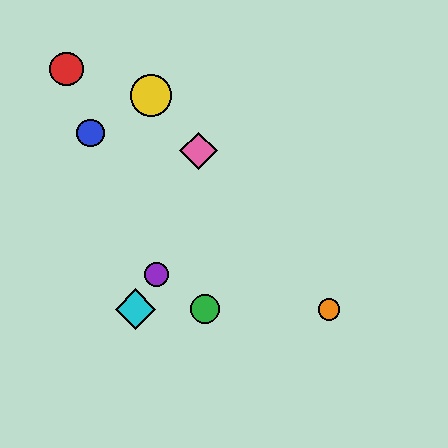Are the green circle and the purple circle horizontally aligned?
No, the green circle is at y≈309 and the purple circle is at y≈274.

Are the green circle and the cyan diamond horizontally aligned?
Yes, both are at y≈309.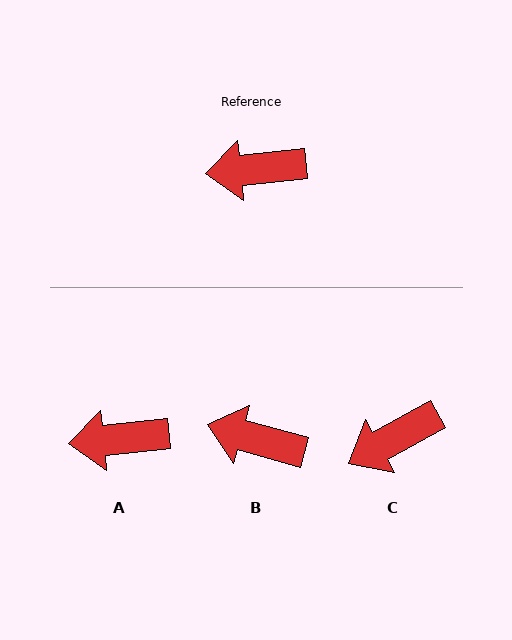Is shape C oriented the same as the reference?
No, it is off by about 23 degrees.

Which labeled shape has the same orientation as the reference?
A.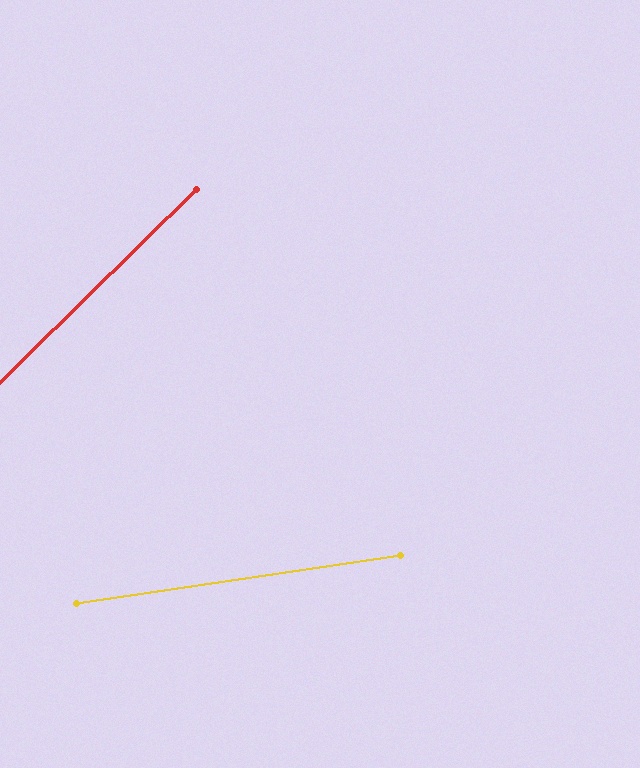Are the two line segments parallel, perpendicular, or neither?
Neither parallel nor perpendicular — they differ by about 36°.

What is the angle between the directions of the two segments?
Approximately 36 degrees.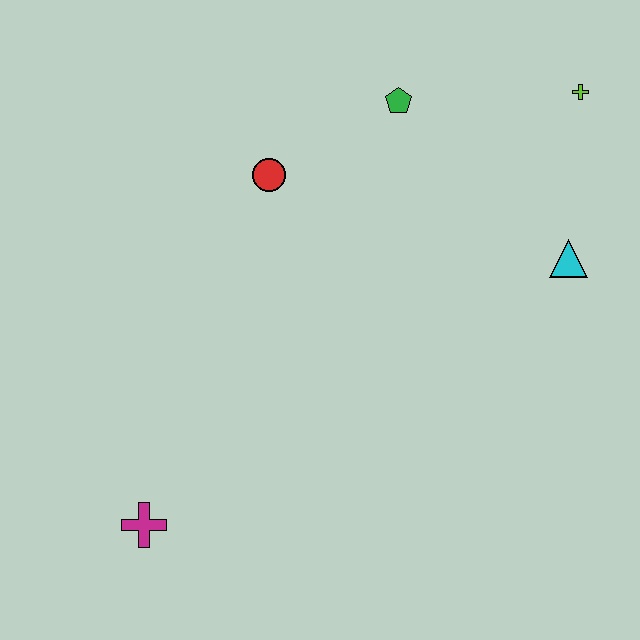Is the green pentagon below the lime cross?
Yes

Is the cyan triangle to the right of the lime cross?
No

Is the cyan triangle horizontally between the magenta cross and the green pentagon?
No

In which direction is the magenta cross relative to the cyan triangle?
The magenta cross is to the left of the cyan triangle.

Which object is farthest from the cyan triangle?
The magenta cross is farthest from the cyan triangle.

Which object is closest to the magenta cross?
The red circle is closest to the magenta cross.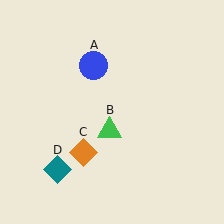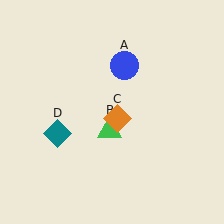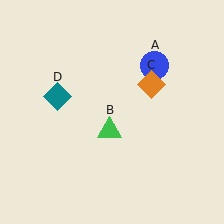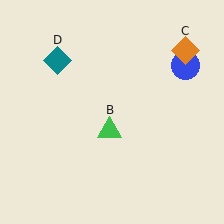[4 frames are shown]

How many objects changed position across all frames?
3 objects changed position: blue circle (object A), orange diamond (object C), teal diamond (object D).